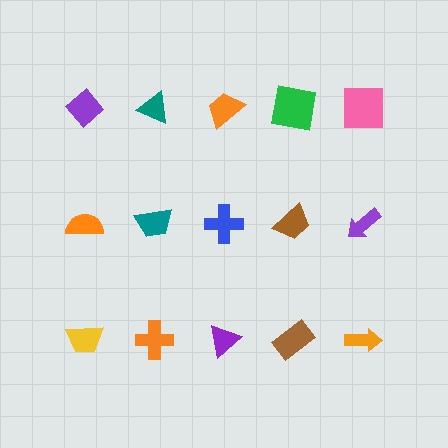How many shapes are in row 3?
5 shapes.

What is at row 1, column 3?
An orange trapezoid.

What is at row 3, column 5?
An orange arrow.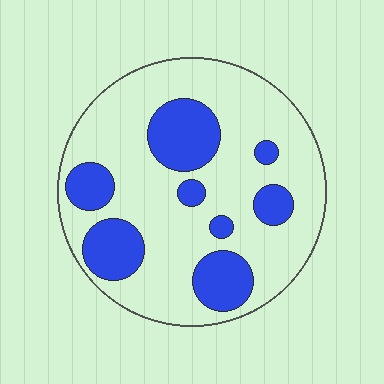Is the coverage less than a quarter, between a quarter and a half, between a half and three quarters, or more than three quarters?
Between a quarter and a half.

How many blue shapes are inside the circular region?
8.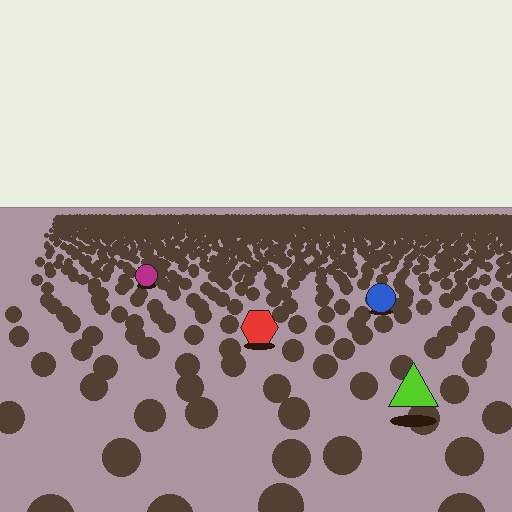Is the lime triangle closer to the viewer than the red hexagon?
Yes. The lime triangle is closer — you can tell from the texture gradient: the ground texture is coarser near it.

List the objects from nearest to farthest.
From nearest to farthest: the lime triangle, the red hexagon, the blue circle, the magenta circle.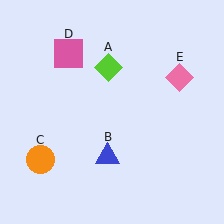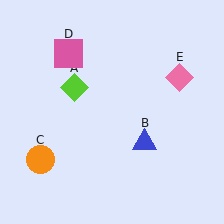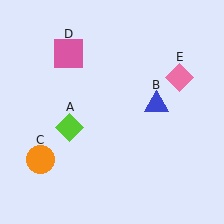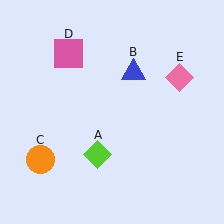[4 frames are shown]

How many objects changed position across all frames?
2 objects changed position: lime diamond (object A), blue triangle (object B).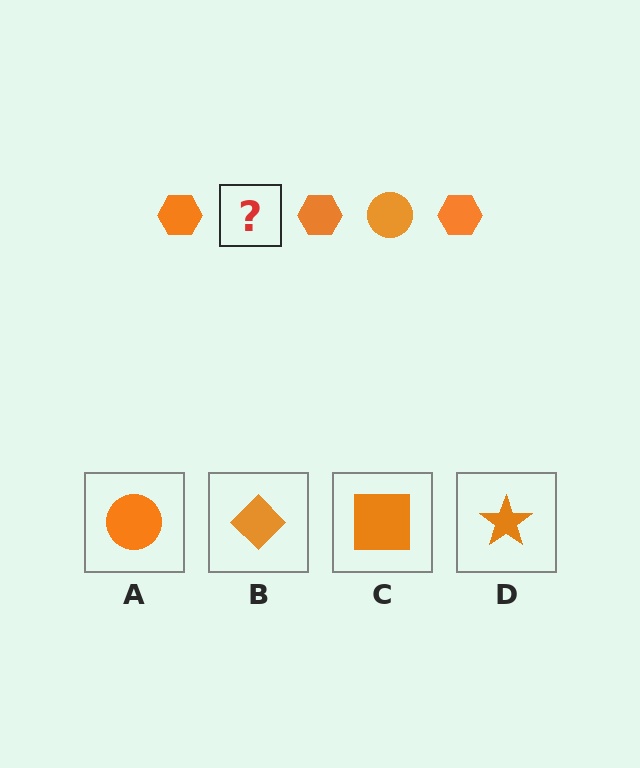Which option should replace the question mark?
Option A.